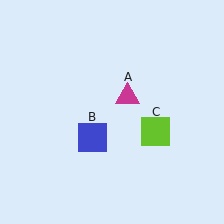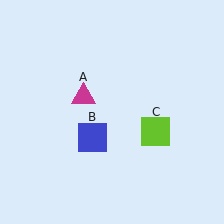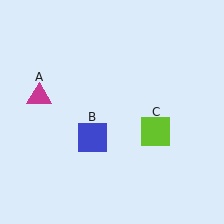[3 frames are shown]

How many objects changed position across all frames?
1 object changed position: magenta triangle (object A).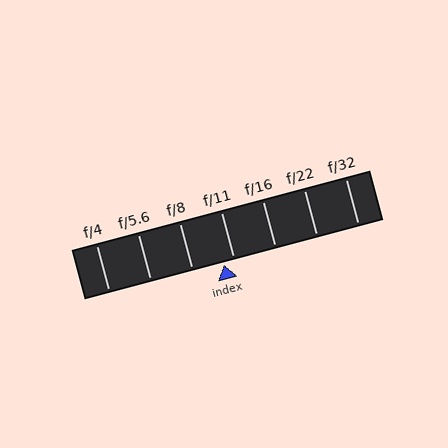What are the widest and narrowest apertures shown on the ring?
The widest aperture shown is f/4 and the narrowest is f/32.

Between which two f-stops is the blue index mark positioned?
The index mark is between f/8 and f/11.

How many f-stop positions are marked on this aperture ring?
There are 7 f-stop positions marked.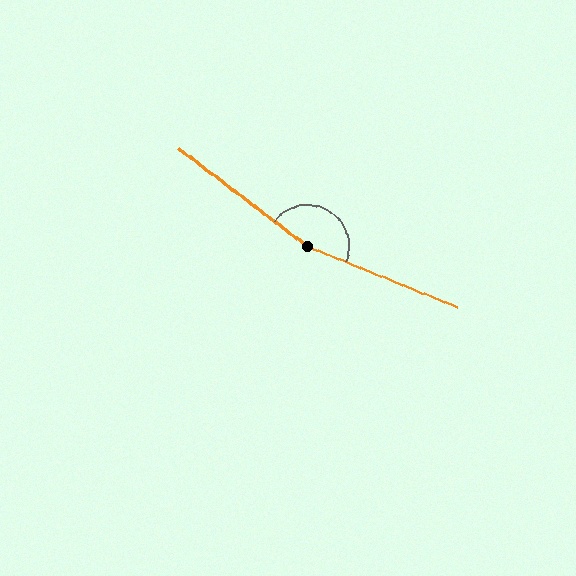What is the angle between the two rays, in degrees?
Approximately 165 degrees.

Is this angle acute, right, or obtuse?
It is obtuse.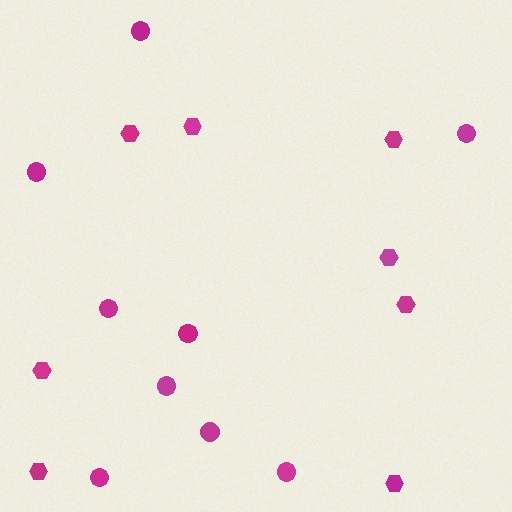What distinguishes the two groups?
There are 2 groups: one group of hexagons (8) and one group of circles (9).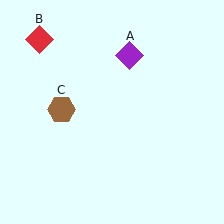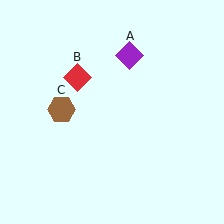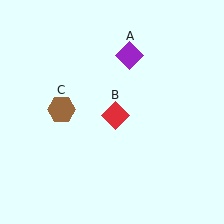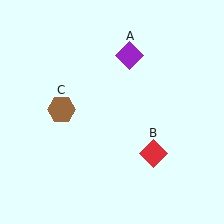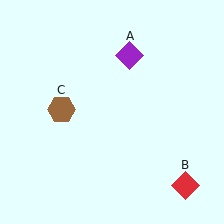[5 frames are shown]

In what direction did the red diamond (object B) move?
The red diamond (object B) moved down and to the right.